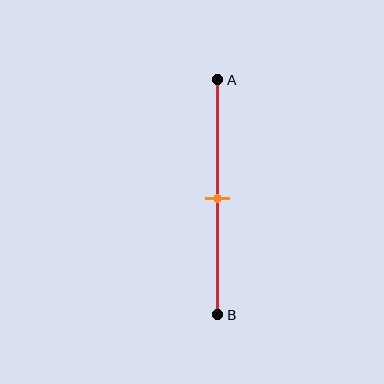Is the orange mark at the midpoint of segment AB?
Yes, the mark is approximately at the midpoint.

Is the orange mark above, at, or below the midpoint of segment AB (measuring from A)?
The orange mark is approximately at the midpoint of segment AB.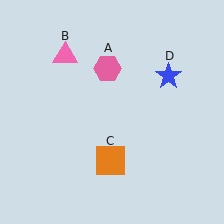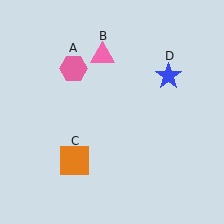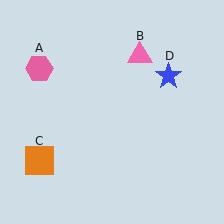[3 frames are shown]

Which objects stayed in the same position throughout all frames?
Blue star (object D) remained stationary.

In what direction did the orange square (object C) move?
The orange square (object C) moved left.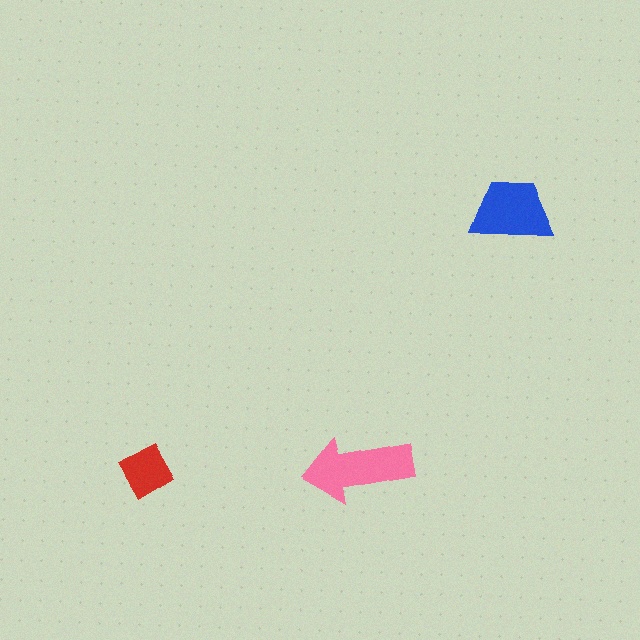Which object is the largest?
The pink arrow.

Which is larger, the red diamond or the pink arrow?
The pink arrow.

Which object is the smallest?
The red diamond.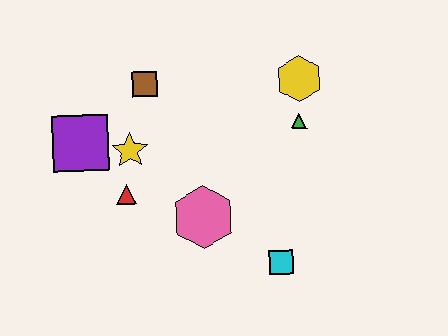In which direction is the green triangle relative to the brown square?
The green triangle is to the right of the brown square.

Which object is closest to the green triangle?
The yellow hexagon is closest to the green triangle.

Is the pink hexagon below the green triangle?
Yes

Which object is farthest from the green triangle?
The purple square is farthest from the green triangle.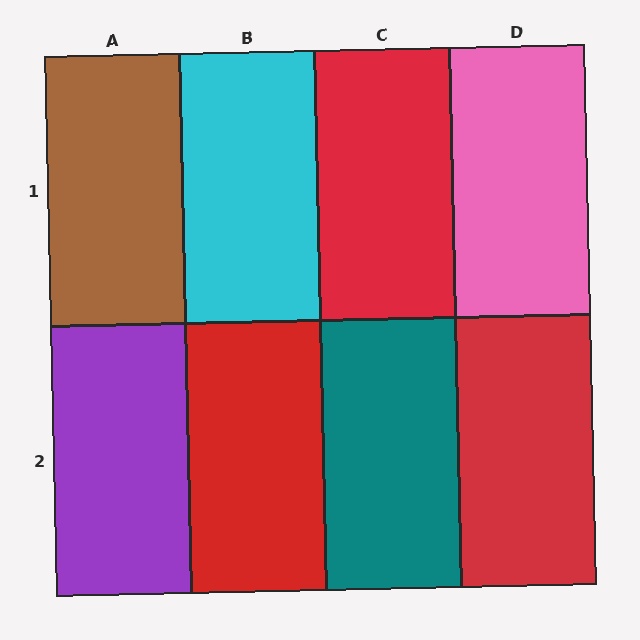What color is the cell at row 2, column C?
Teal.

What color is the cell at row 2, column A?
Purple.